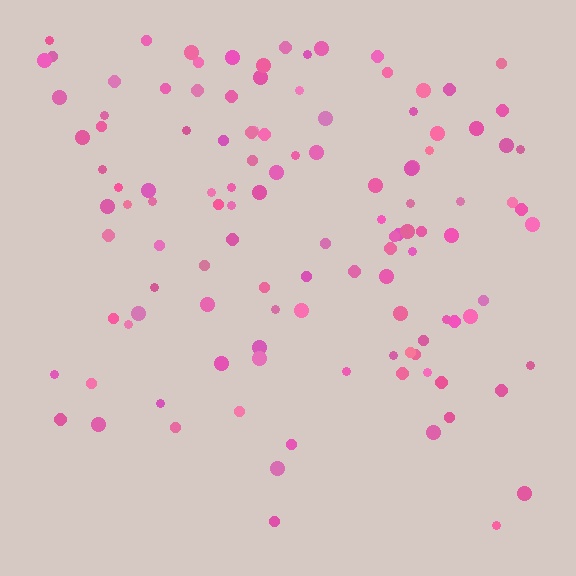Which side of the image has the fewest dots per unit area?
The bottom.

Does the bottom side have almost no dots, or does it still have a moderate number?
Still a moderate number, just noticeably fewer than the top.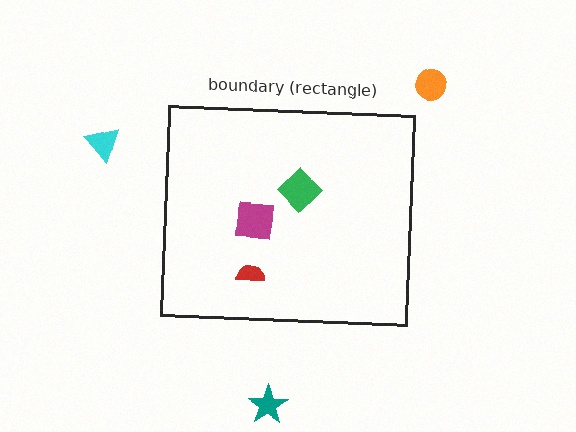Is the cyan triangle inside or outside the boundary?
Outside.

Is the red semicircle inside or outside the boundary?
Inside.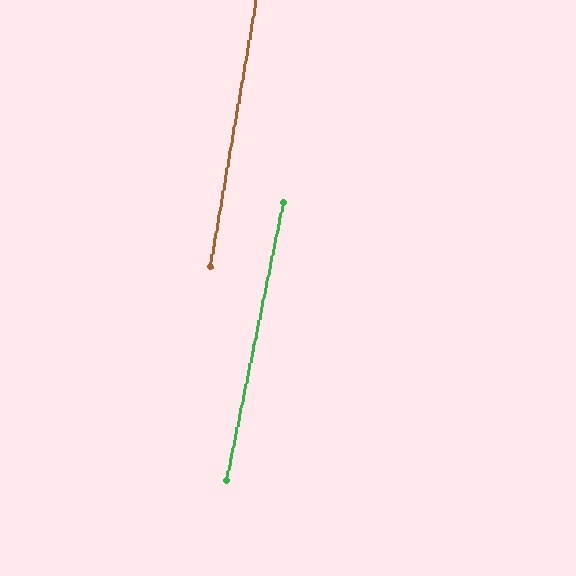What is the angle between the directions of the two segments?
Approximately 2 degrees.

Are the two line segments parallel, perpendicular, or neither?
Parallel — their directions differ by only 1.9°.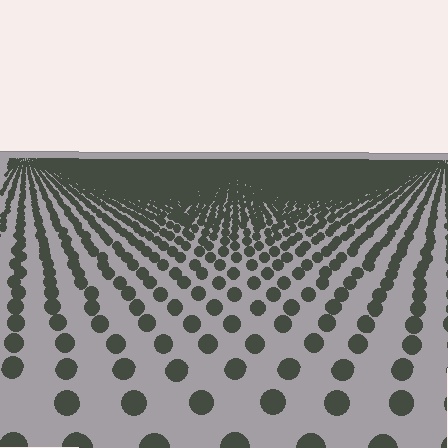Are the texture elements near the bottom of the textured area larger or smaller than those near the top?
Larger. Near the bottom, elements are closer to the viewer and appear at a bigger on-screen size.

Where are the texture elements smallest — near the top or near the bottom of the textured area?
Near the top.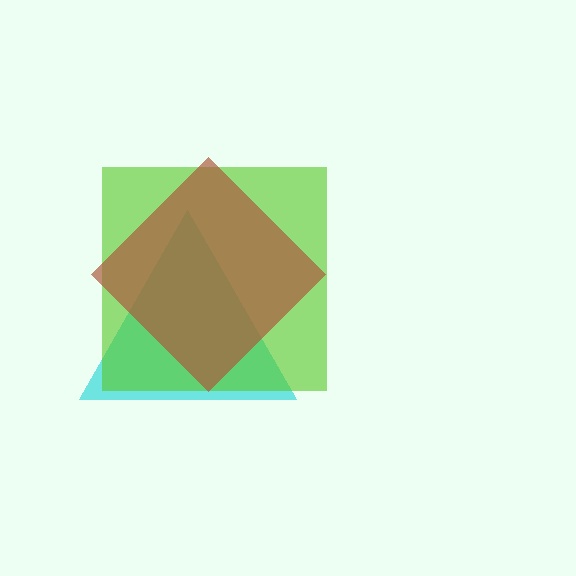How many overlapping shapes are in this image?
There are 3 overlapping shapes in the image.